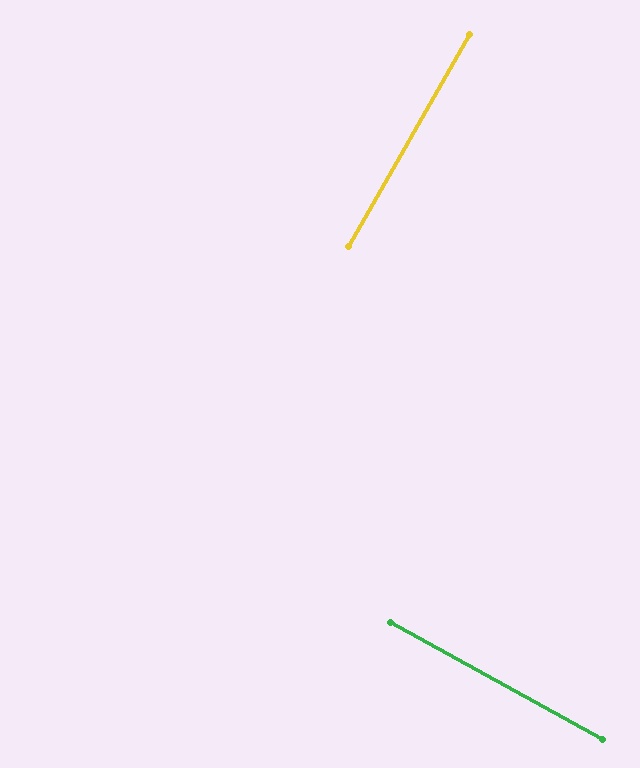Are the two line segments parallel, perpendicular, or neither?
Perpendicular — they meet at approximately 89°.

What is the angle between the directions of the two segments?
Approximately 89 degrees.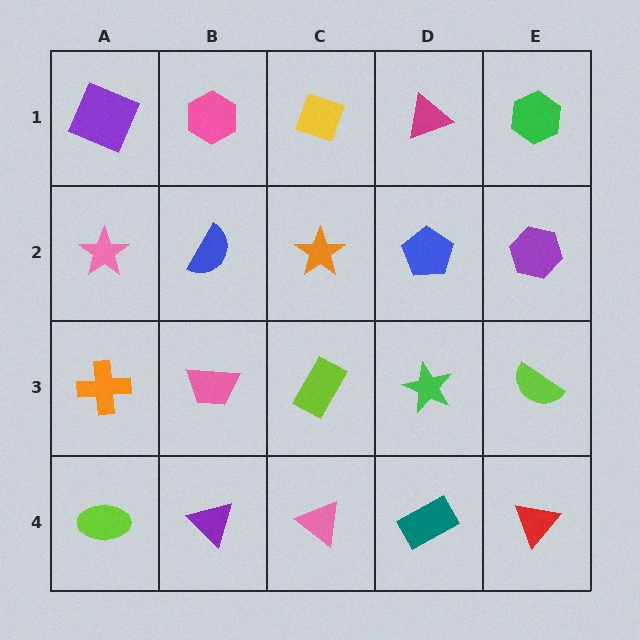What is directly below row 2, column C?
A lime rectangle.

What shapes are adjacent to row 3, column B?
A blue semicircle (row 2, column B), a purple triangle (row 4, column B), an orange cross (row 3, column A), a lime rectangle (row 3, column C).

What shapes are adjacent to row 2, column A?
A purple square (row 1, column A), an orange cross (row 3, column A), a blue semicircle (row 2, column B).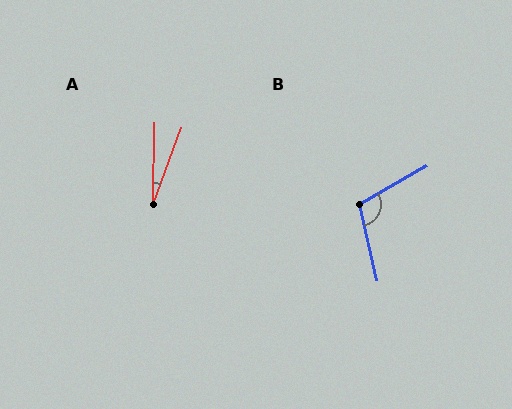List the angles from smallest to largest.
A (20°), B (107°).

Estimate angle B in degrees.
Approximately 107 degrees.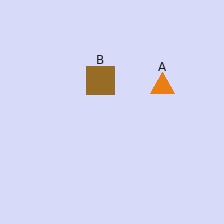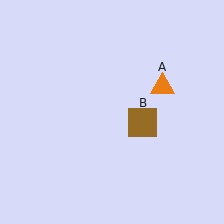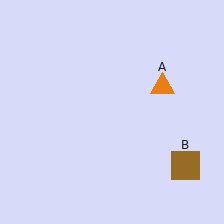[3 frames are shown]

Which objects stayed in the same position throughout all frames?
Orange triangle (object A) remained stationary.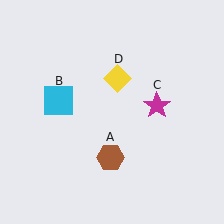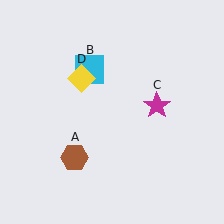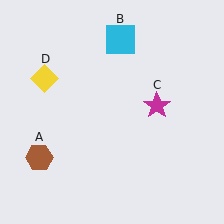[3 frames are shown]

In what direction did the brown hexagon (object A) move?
The brown hexagon (object A) moved left.